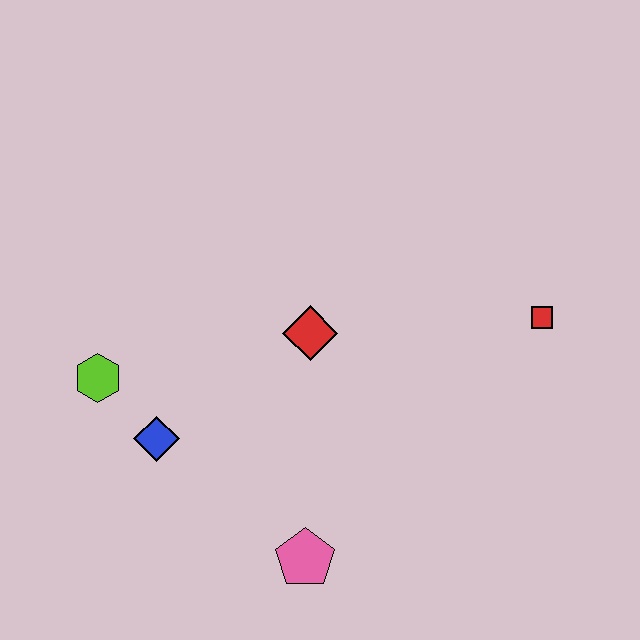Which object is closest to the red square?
The red diamond is closest to the red square.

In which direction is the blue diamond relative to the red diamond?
The blue diamond is to the left of the red diamond.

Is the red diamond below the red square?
Yes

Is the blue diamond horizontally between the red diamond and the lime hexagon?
Yes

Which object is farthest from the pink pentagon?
The red square is farthest from the pink pentagon.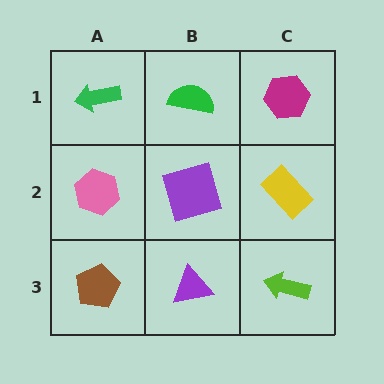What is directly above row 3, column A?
A pink hexagon.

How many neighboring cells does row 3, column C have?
2.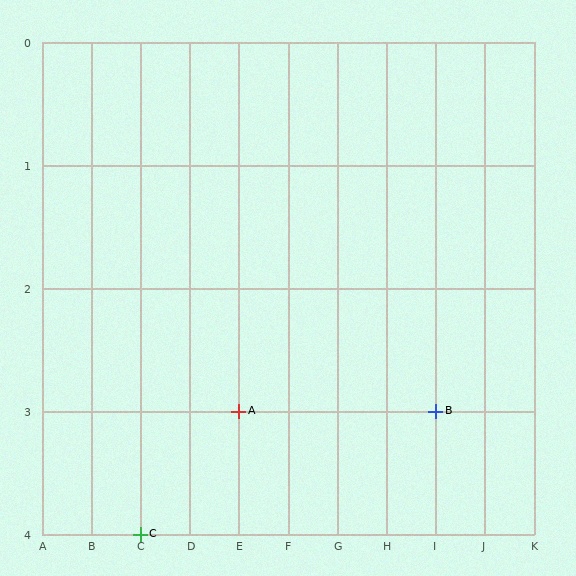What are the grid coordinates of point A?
Point A is at grid coordinates (E, 3).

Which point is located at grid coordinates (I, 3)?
Point B is at (I, 3).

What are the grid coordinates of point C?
Point C is at grid coordinates (C, 4).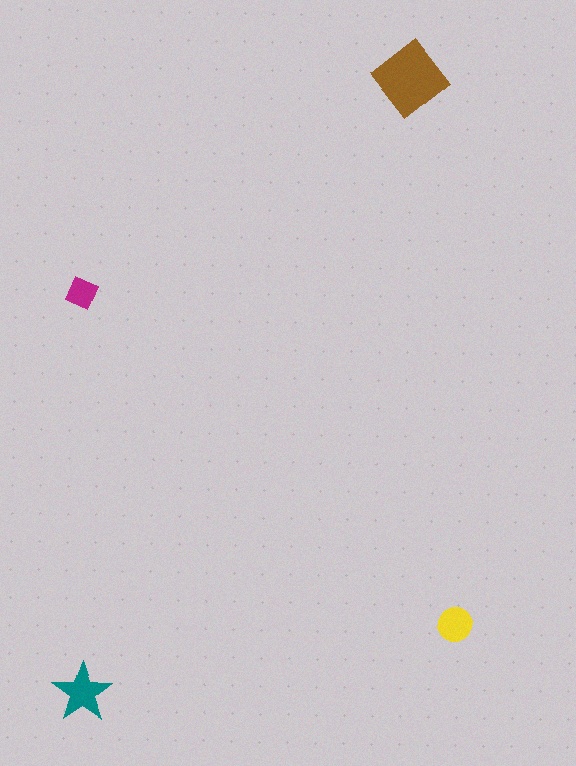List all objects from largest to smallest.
The brown diamond, the teal star, the yellow circle, the magenta diamond.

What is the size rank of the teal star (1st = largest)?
2nd.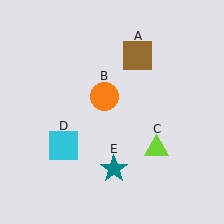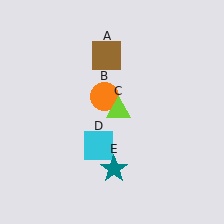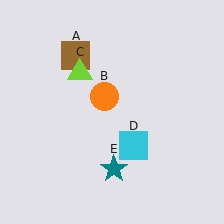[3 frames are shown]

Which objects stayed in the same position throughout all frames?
Orange circle (object B) and teal star (object E) remained stationary.